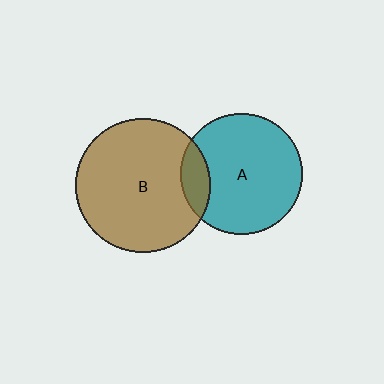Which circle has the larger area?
Circle B (brown).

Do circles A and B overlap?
Yes.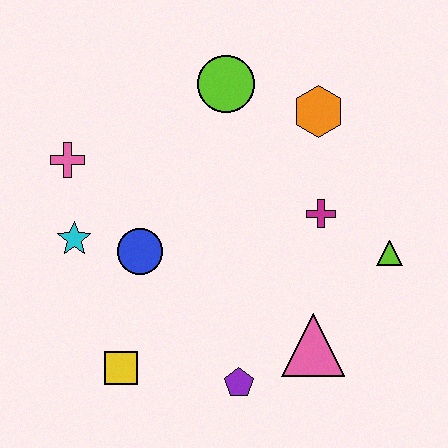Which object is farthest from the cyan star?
The lime triangle is farthest from the cyan star.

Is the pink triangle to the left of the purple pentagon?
No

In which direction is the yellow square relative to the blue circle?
The yellow square is below the blue circle.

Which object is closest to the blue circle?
The cyan star is closest to the blue circle.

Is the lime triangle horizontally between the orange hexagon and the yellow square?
No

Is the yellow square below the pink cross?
Yes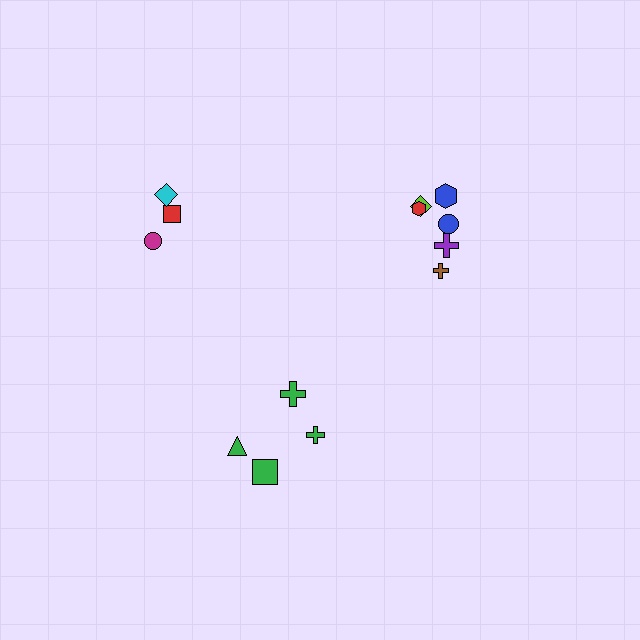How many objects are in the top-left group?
There are 3 objects.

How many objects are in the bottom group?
There are 4 objects.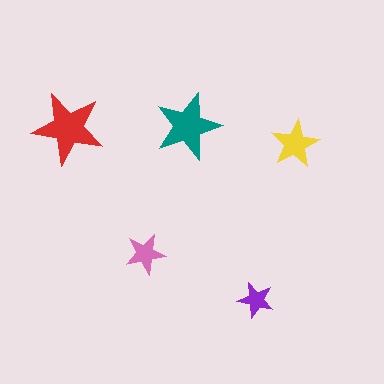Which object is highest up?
The teal star is topmost.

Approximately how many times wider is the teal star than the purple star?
About 2 times wider.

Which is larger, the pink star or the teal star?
The teal one.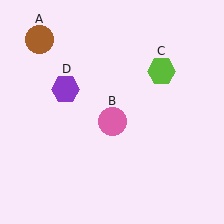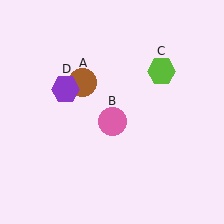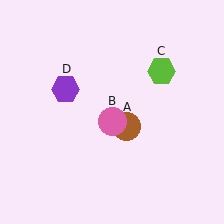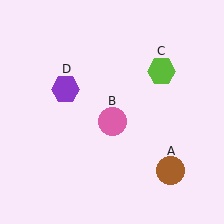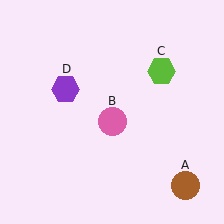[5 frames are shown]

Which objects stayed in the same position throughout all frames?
Pink circle (object B) and lime hexagon (object C) and purple hexagon (object D) remained stationary.